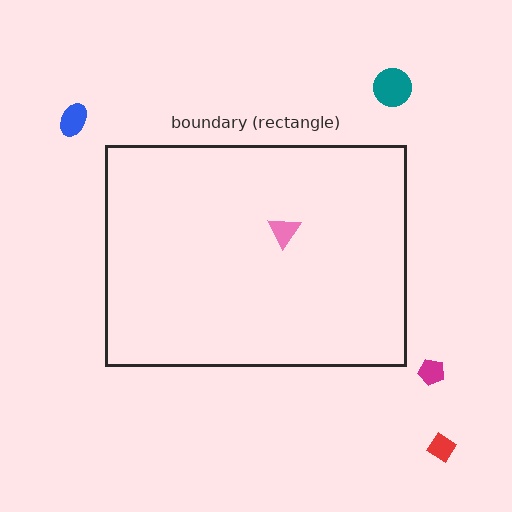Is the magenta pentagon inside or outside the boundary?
Outside.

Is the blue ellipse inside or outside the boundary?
Outside.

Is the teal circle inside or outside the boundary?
Outside.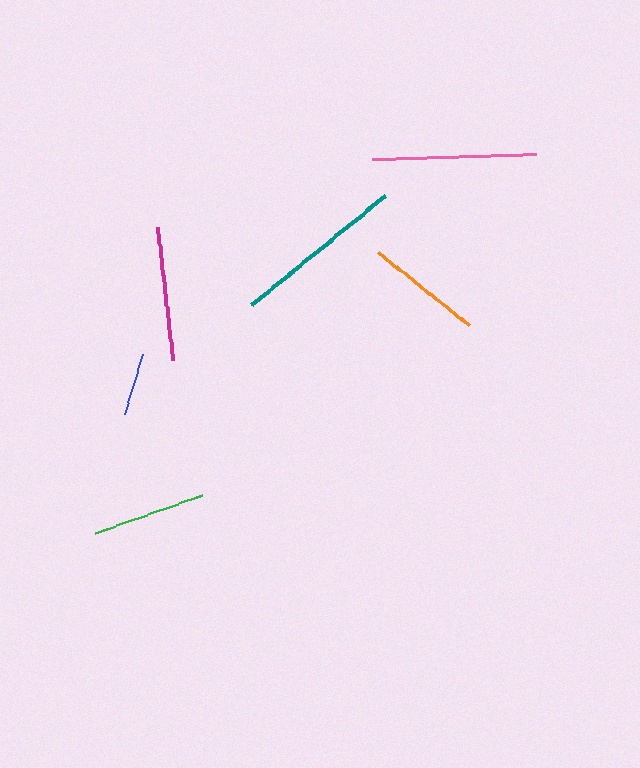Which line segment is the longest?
The teal line is the longest at approximately 173 pixels.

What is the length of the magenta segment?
The magenta segment is approximately 134 pixels long.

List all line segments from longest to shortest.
From longest to shortest: teal, pink, magenta, orange, green, blue.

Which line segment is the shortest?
The blue line is the shortest at approximately 63 pixels.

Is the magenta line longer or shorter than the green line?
The magenta line is longer than the green line.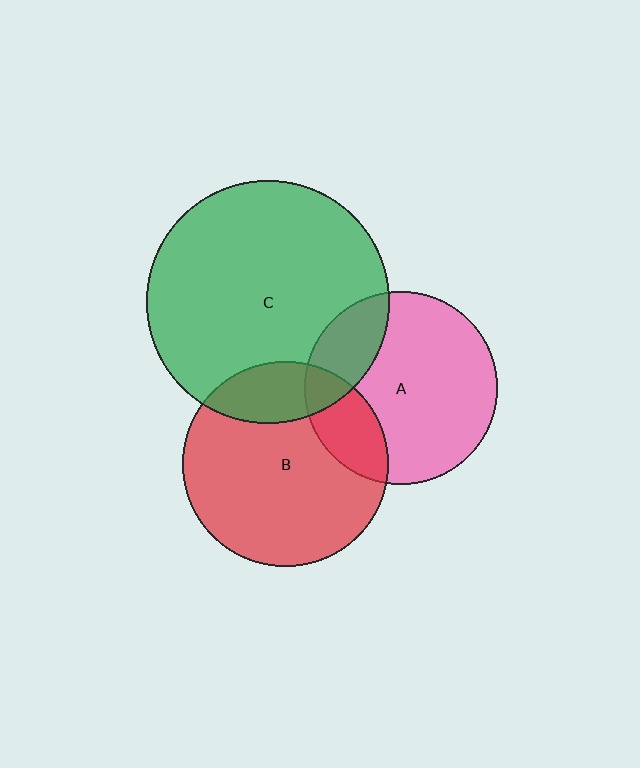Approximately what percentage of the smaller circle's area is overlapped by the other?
Approximately 20%.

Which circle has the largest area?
Circle C (green).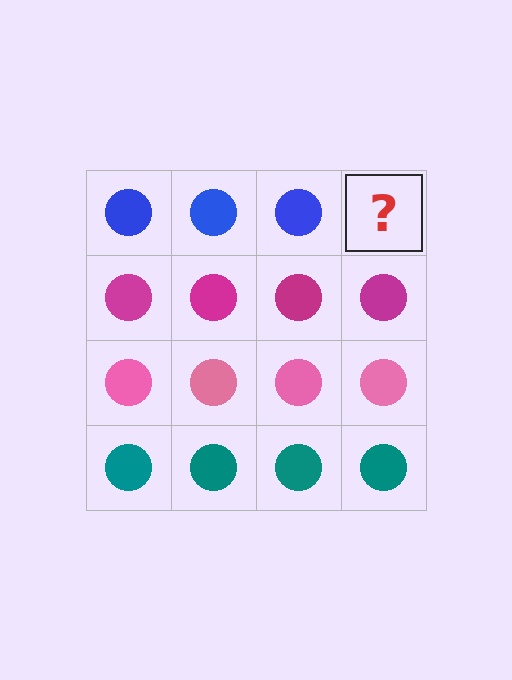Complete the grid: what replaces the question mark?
The question mark should be replaced with a blue circle.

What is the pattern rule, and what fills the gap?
The rule is that each row has a consistent color. The gap should be filled with a blue circle.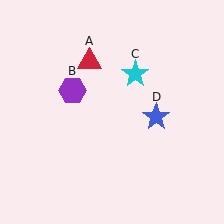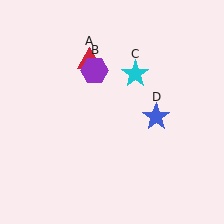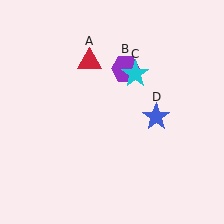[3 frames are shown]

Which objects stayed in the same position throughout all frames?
Red triangle (object A) and cyan star (object C) and blue star (object D) remained stationary.